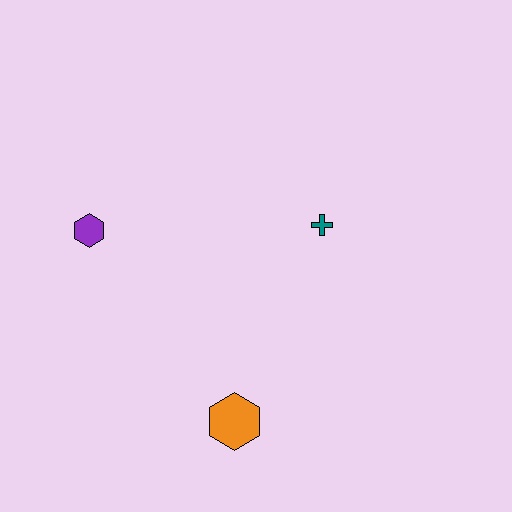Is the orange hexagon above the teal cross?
No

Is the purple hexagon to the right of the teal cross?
No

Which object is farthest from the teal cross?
The purple hexagon is farthest from the teal cross.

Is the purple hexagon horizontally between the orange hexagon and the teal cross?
No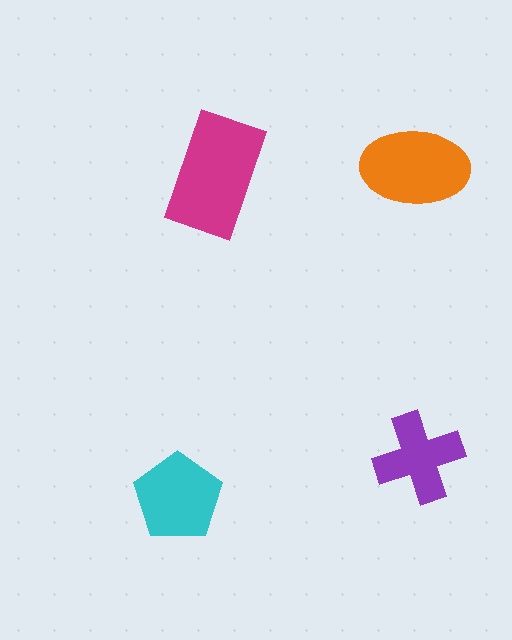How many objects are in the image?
There are 4 objects in the image.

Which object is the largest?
The magenta rectangle.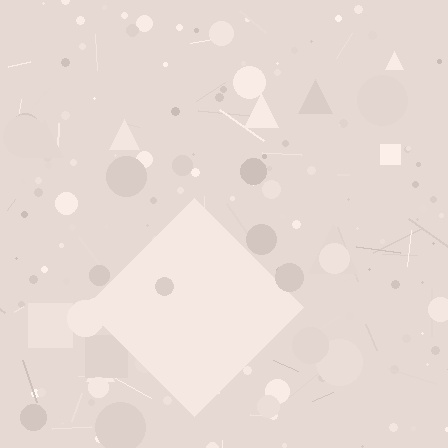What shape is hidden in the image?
A diamond is hidden in the image.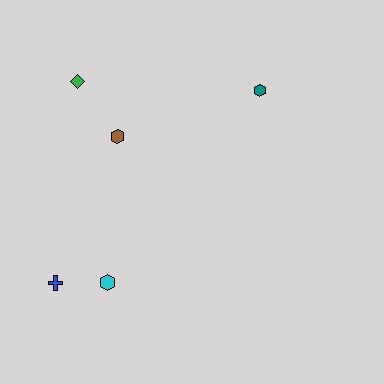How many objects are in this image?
There are 5 objects.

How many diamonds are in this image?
There is 1 diamond.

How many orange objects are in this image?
There are no orange objects.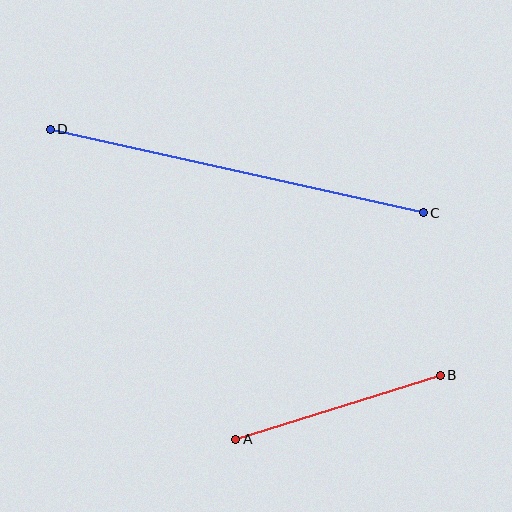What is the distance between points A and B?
The distance is approximately 214 pixels.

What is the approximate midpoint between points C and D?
The midpoint is at approximately (237, 171) pixels.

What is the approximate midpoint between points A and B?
The midpoint is at approximately (338, 407) pixels.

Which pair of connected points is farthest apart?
Points C and D are farthest apart.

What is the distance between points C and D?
The distance is approximately 382 pixels.